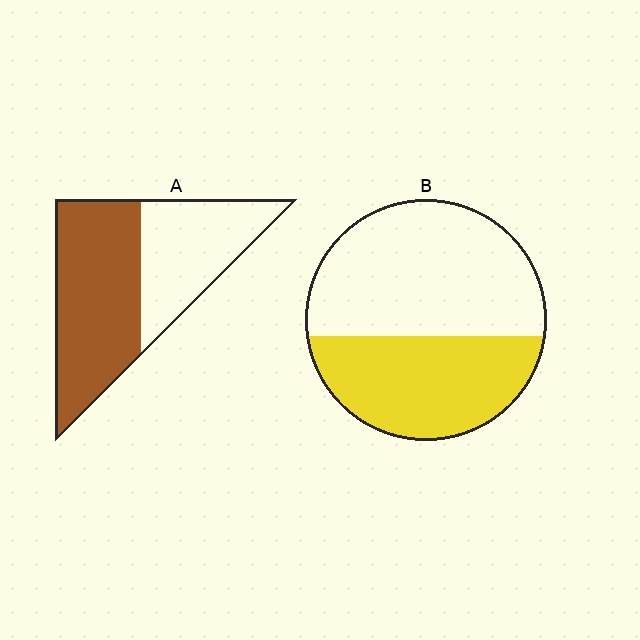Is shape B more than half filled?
No.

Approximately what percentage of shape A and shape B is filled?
A is approximately 60% and B is approximately 40%.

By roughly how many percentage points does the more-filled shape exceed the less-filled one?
By roughly 15 percentage points (A over B).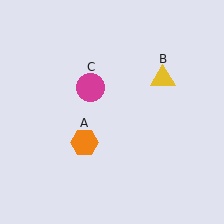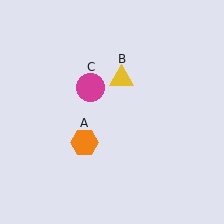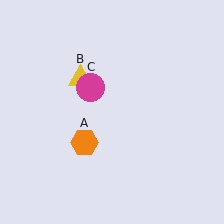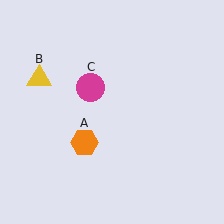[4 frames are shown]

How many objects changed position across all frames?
1 object changed position: yellow triangle (object B).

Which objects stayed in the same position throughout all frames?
Orange hexagon (object A) and magenta circle (object C) remained stationary.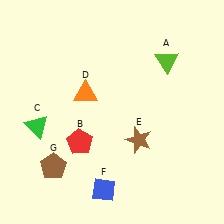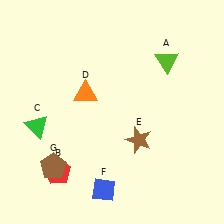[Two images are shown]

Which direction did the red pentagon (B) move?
The red pentagon (B) moved down.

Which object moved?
The red pentagon (B) moved down.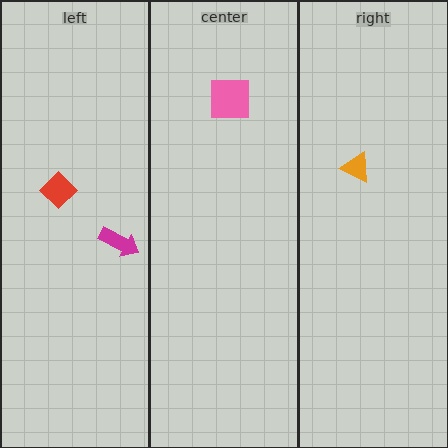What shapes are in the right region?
The orange triangle.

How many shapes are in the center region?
1.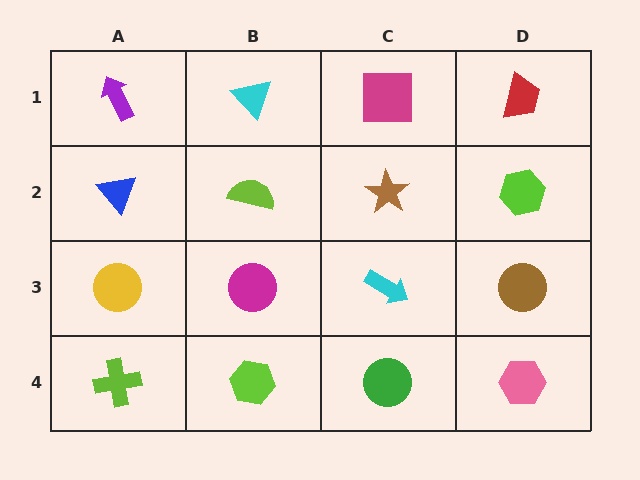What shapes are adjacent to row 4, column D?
A brown circle (row 3, column D), a green circle (row 4, column C).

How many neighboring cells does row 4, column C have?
3.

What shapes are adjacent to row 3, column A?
A blue triangle (row 2, column A), a lime cross (row 4, column A), a magenta circle (row 3, column B).